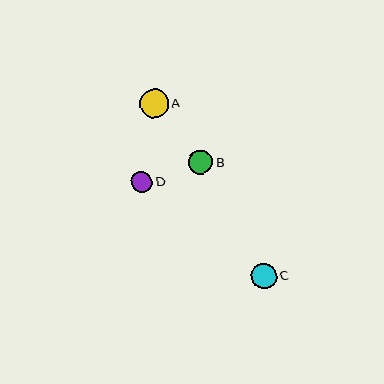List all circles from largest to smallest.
From largest to smallest: A, C, B, D.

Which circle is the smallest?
Circle D is the smallest with a size of approximately 21 pixels.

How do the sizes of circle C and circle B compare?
Circle C and circle B are approximately the same size.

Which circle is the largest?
Circle A is the largest with a size of approximately 29 pixels.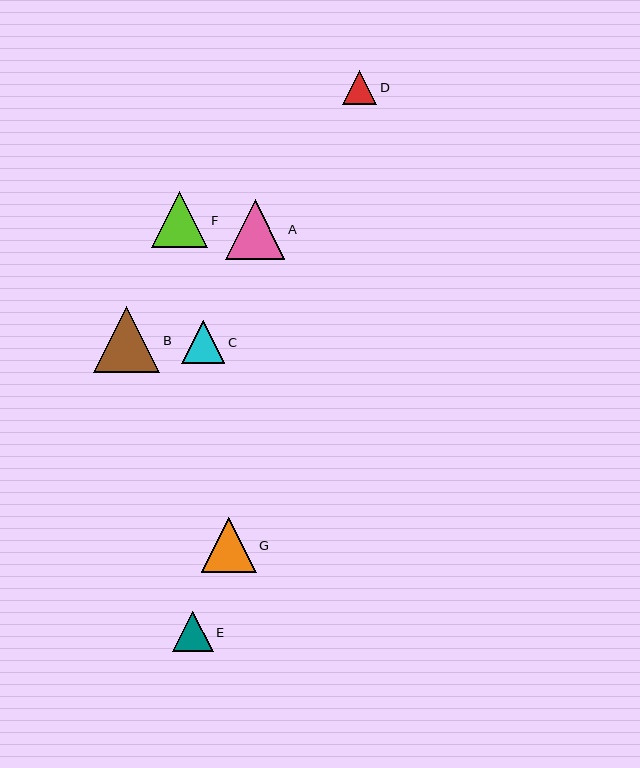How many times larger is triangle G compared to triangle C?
Triangle G is approximately 1.3 times the size of triangle C.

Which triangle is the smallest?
Triangle D is the smallest with a size of approximately 34 pixels.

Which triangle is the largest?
Triangle B is the largest with a size of approximately 66 pixels.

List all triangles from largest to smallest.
From largest to smallest: B, A, F, G, C, E, D.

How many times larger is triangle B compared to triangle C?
Triangle B is approximately 1.5 times the size of triangle C.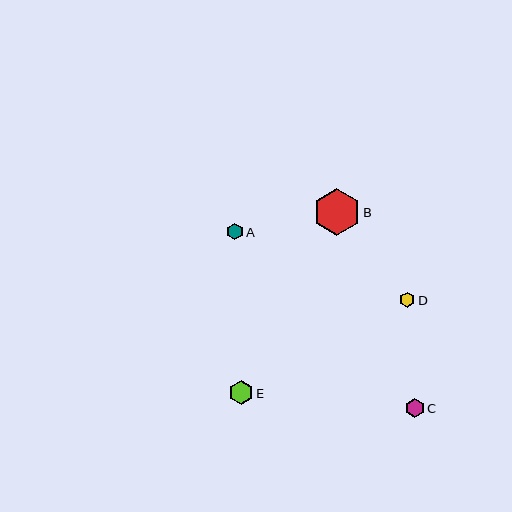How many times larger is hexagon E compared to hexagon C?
Hexagon E is approximately 1.3 times the size of hexagon C.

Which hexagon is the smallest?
Hexagon D is the smallest with a size of approximately 15 pixels.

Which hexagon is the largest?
Hexagon B is the largest with a size of approximately 47 pixels.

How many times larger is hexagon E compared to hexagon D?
Hexagon E is approximately 1.6 times the size of hexagon D.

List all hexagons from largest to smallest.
From largest to smallest: B, E, C, A, D.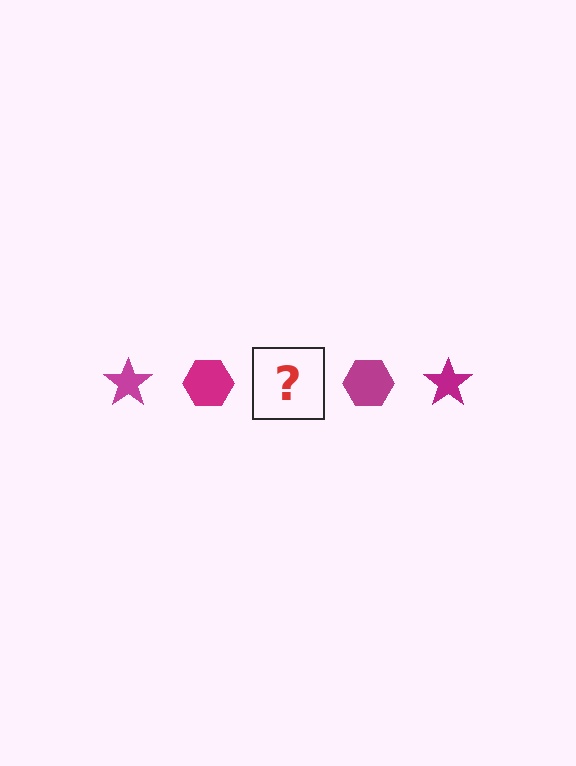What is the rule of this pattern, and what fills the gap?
The rule is that the pattern cycles through star, hexagon shapes in magenta. The gap should be filled with a magenta star.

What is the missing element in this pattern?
The missing element is a magenta star.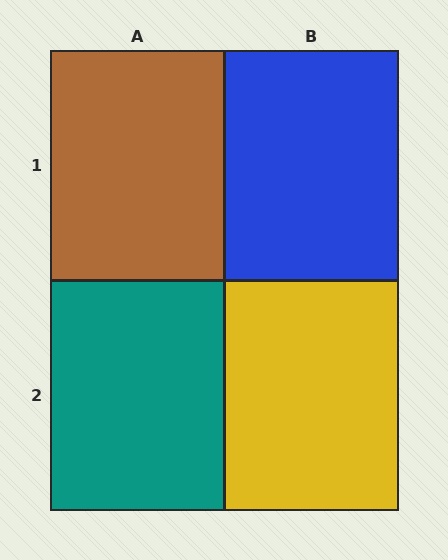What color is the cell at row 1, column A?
Brown.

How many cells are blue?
1 cell is blue.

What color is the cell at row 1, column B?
Blue.